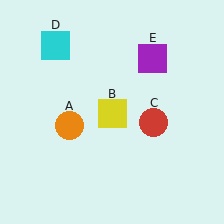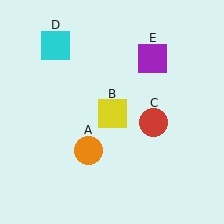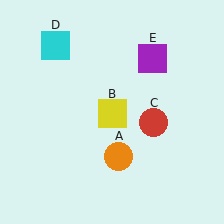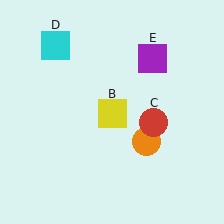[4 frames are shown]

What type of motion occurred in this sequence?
The orange circle (object A) rotated counterclockwise around the center of the scene.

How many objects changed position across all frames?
1 object changed position: orange circle (object A).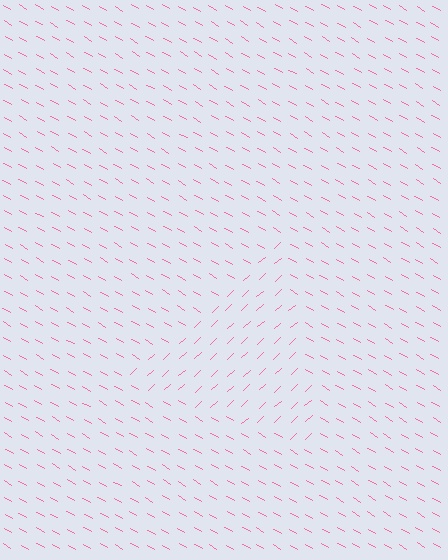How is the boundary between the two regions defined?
The boundary is defined purely by a change in line orientation (approximately 72 degrees difference). All lines are the same color and thickness.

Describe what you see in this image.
The image is filled with small pink line segments. A triangle region in the image has lines oriented differently from the surrounding lines, creating a visible texture boundary.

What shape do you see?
I see a triangle.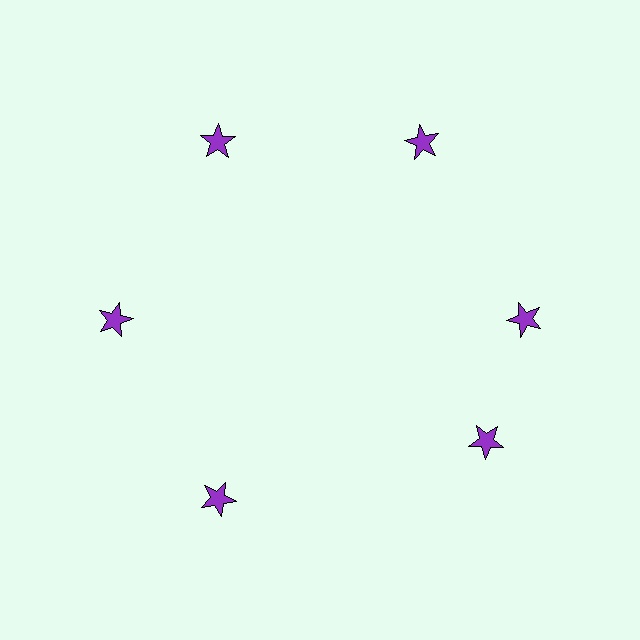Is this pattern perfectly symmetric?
No. The 6 purple stars are arranged in a ring, but one element near the 5 o'clock position is rotated out of alignment along the ring, breaking the 6-fold rotational symmetry.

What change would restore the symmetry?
The symmetry would be restored by rotating it back into even spacing with its neighbors so that all 6 stars sit at equal angles and equal distance from the center.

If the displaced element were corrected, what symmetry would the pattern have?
It would have 6-fold rotational symmetry — the pattern would map onto itself every 60 degrees.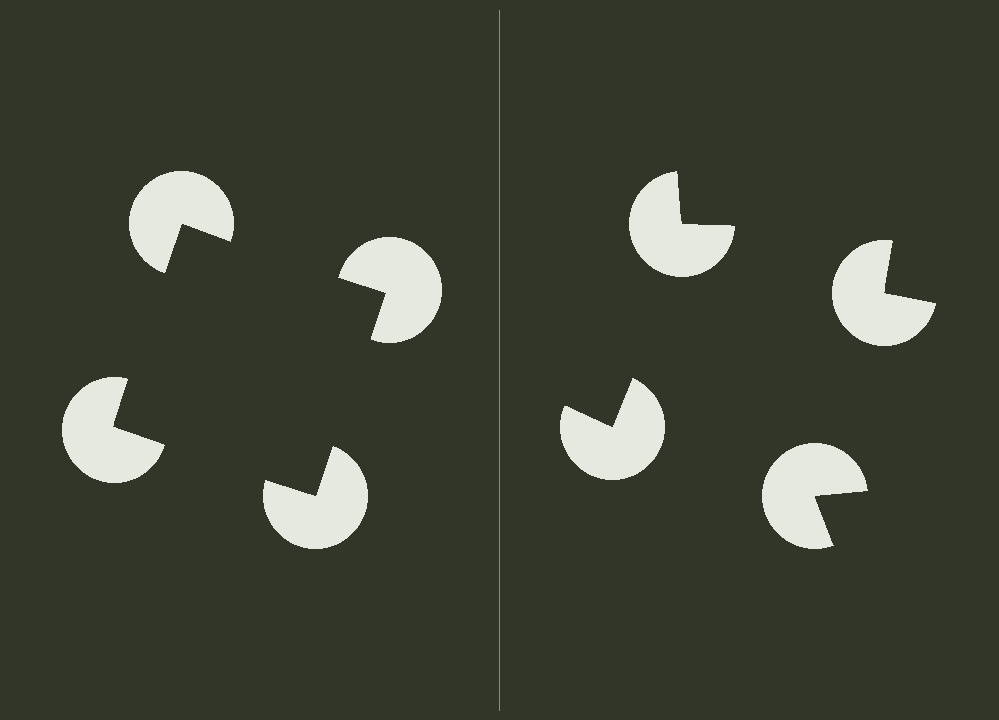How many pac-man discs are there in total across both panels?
8 — 4 on each side.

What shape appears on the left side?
An illusory square.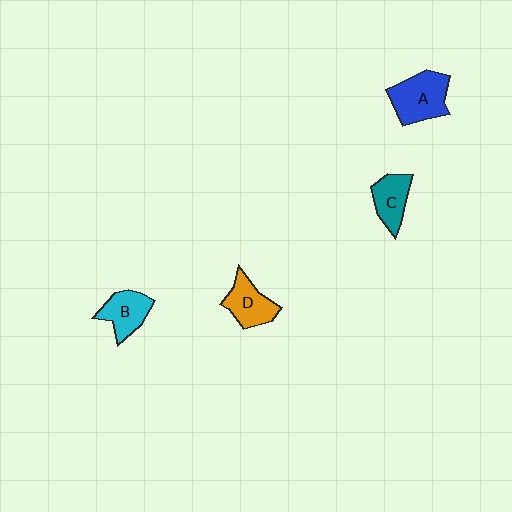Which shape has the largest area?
Shape A (blue).